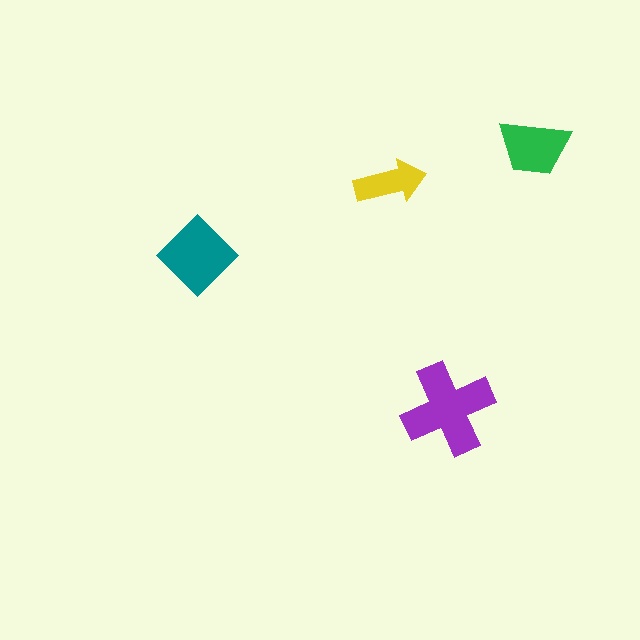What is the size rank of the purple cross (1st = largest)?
1st.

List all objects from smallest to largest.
The yellow arrow, the green trapezoid, the teal diamond, the purple cross.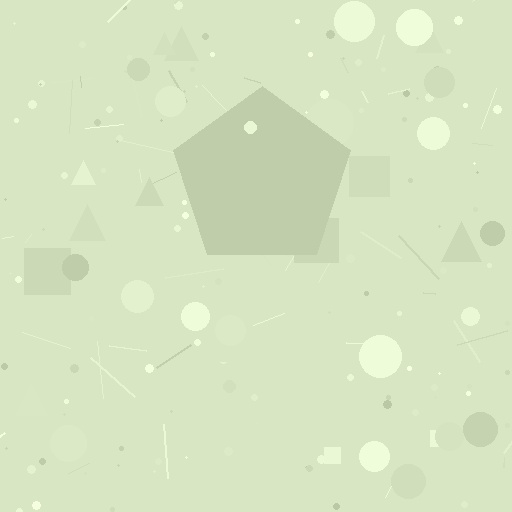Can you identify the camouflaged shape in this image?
The camouflaged shape is a pentagon.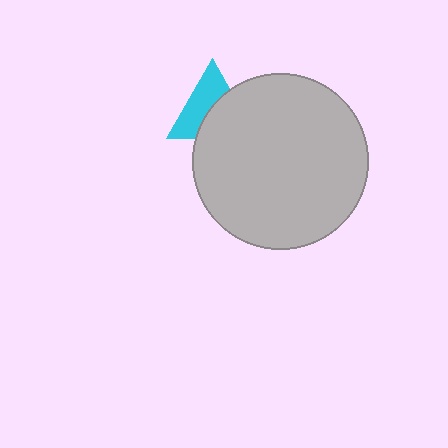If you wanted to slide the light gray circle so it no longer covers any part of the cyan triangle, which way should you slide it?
Slide it toward the lower-right — that is the most direct way to separate the two shapes.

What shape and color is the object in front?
The object in front is a light gray circle.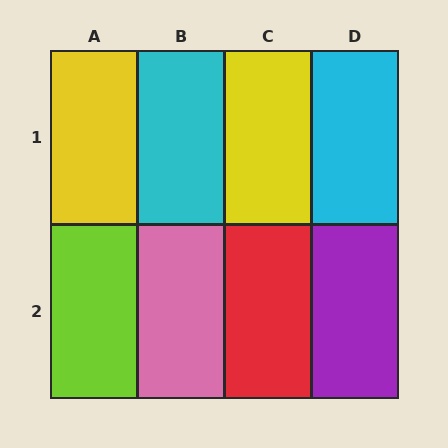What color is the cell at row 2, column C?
Red.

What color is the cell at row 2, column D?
Purple.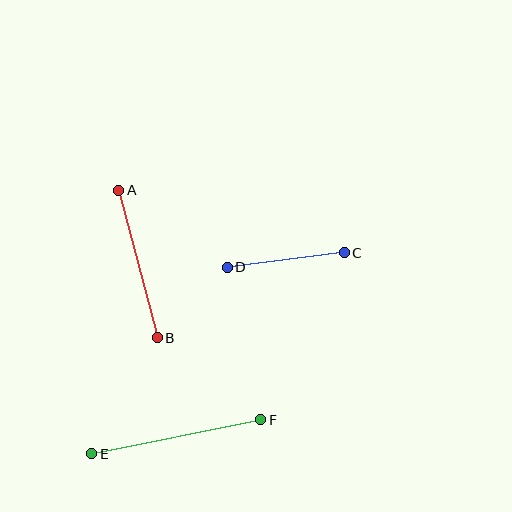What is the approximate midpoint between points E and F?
The midpoint is at approximately (176, 437) pixels.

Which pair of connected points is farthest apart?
Points E and F are farthest apart.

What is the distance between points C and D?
The distance is approximately 118 pixels.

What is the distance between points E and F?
The distance is approximately 172 pixels.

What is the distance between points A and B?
The distance is approximately 152 pixels.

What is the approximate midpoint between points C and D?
The midpoint is at approximately (286, 260) pixels.